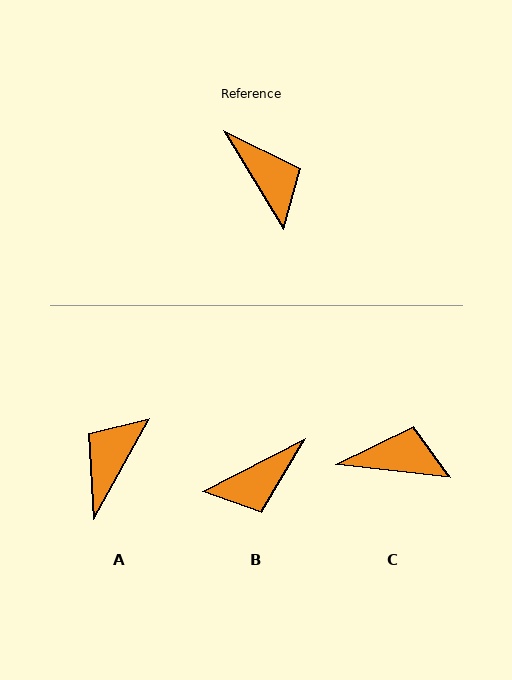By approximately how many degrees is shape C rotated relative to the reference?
Approximately 53 degrees counter-clockwise.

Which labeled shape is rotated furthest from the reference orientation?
A, about 120 degrees away.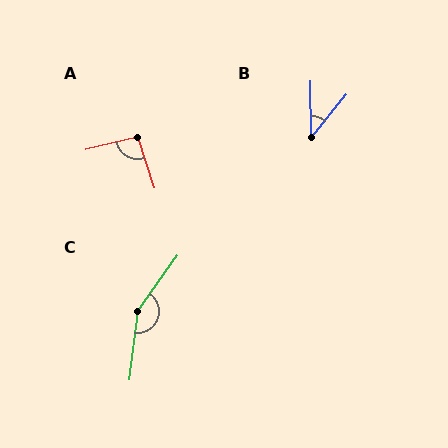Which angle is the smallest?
B, at approximately 40 degrees.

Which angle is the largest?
C, at approximately 151 degrees.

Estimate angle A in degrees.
Approximately 95 degrees.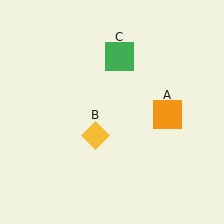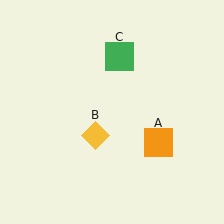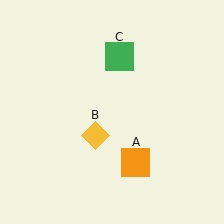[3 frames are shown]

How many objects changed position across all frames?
1 object changed position: orange square (object A).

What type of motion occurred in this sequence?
The orange square (object A) rotated clockwise around the center of the scene.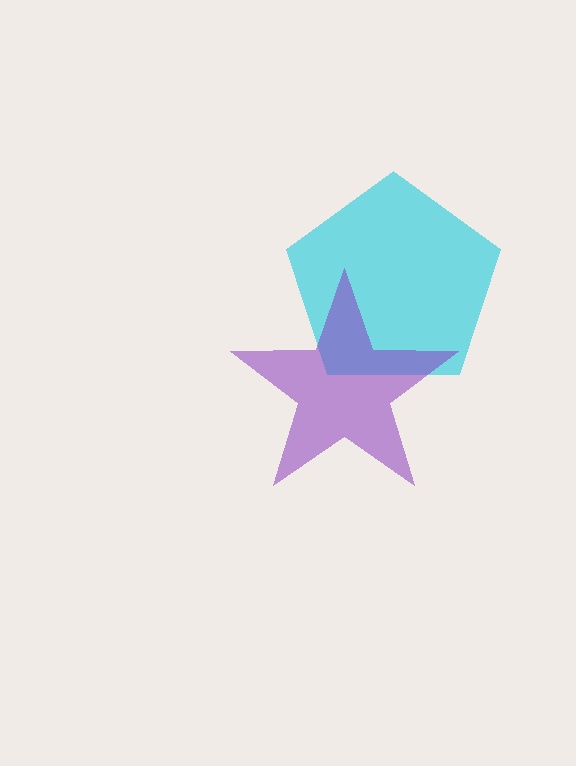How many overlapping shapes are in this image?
There are 2 overlapping shapes in the image.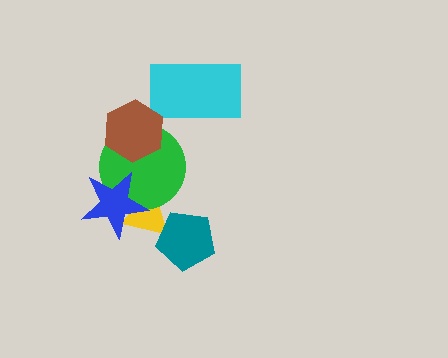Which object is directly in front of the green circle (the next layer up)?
The brown hexagon is directly in front of the green circle.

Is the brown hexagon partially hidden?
No, no other shape covers it.